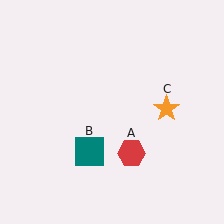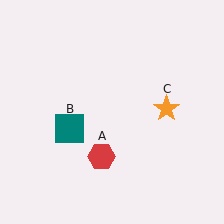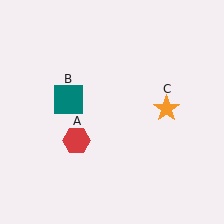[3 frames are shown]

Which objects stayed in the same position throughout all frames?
Orange star (object C) remained stationary.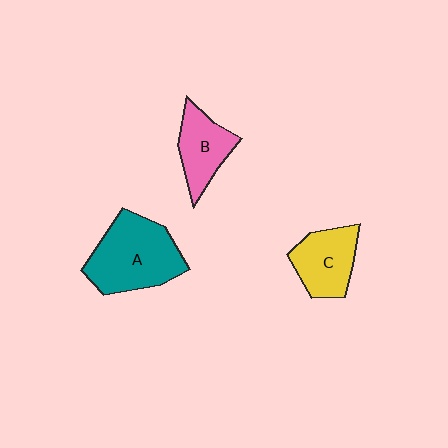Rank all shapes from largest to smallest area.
From largest to smallest: A (teal), C (yellow), B (pink).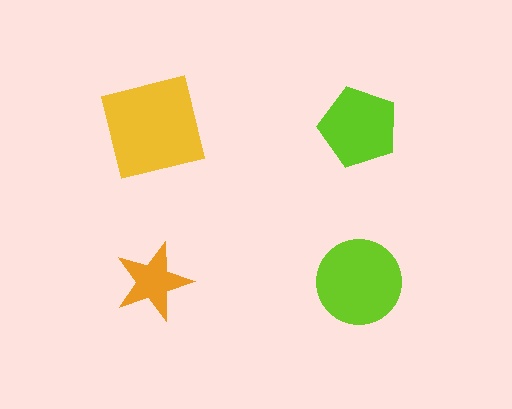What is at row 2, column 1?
An orange star.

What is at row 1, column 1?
A yellow square.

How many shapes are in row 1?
2 shapes.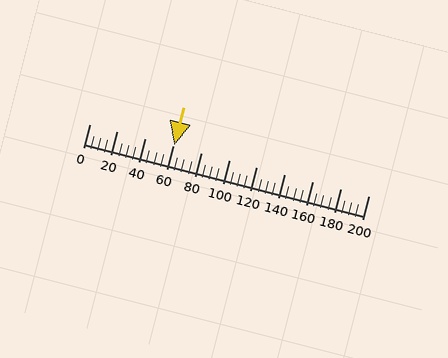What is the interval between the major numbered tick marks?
The major tick marks are spaced 20 units apart.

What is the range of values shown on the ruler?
The ruler shows values from 0 to 200.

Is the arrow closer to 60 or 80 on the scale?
The arrow is closer to 60.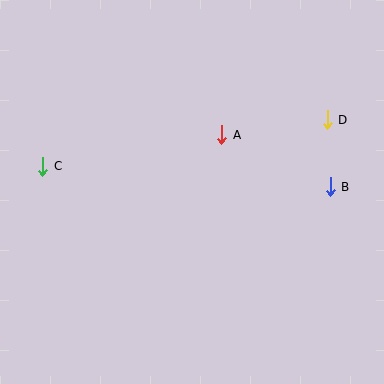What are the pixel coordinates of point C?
Point C is at (43, 166).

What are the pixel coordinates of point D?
Point D is at (327, 120).